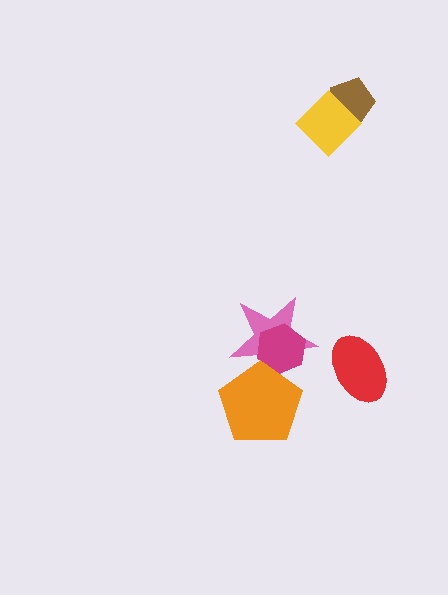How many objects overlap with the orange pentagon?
2 objects overlap with the orange pentagon.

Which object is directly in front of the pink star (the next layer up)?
The magenta hexagon is directly in front of the pink star.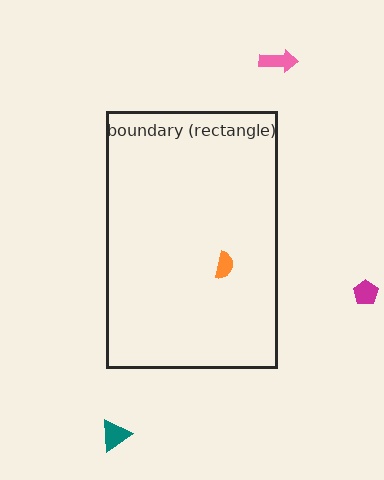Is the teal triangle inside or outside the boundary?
Outside.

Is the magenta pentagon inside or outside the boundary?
Outside.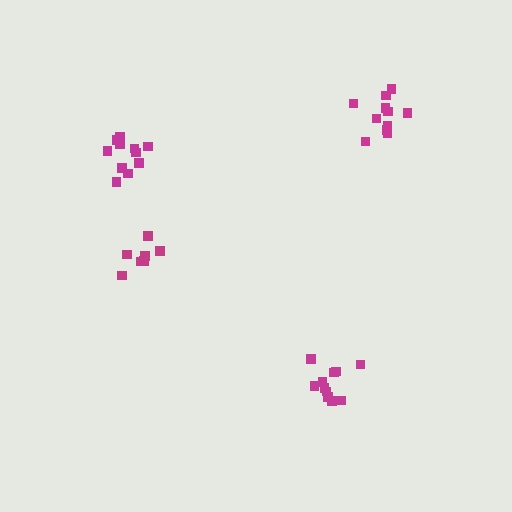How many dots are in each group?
Group 1: 12 dots, Group 2: 7 dots, Group 3: 11 dots, Group 4: 12 dots (42 total).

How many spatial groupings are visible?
There are 4 spatial groupings.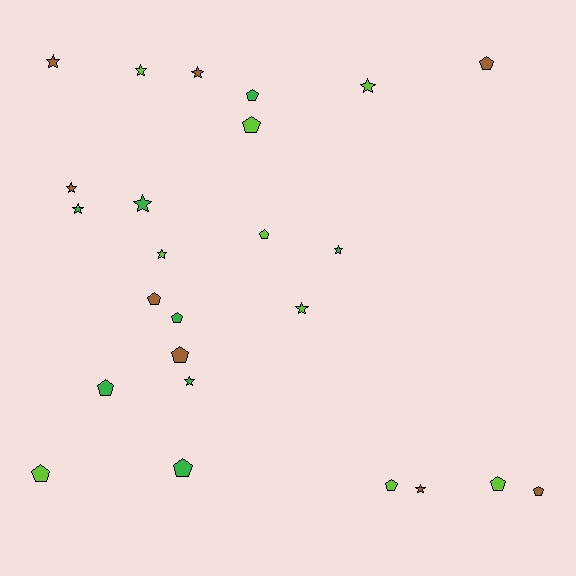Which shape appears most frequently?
Pentagon, with 13 objects.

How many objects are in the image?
There are 25 objects.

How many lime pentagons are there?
There are 5 lime pentagons.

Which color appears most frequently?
Lime, with 9 objects.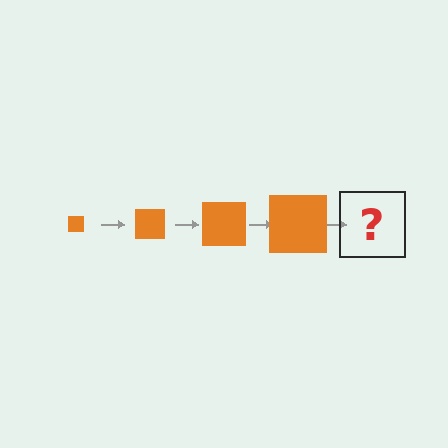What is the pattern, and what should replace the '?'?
The pattern is that the square gets progressively larger each step. The '?' should be an orange square, larger than the previous one.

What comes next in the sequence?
The next element should be an orange square, larger than the previous one.